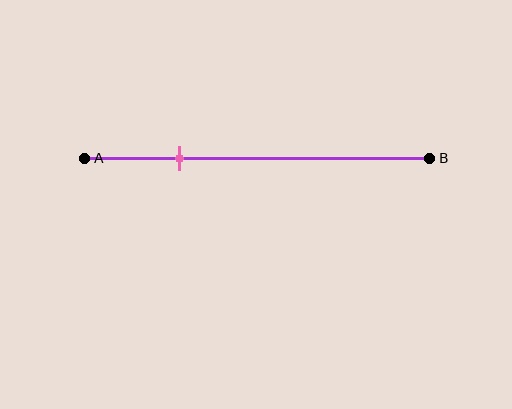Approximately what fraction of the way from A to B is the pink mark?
The pink mark is approximately 25% of the way from A to B.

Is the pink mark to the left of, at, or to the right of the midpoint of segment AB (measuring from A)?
The pink mark is to the left of the midpoint of segment AB.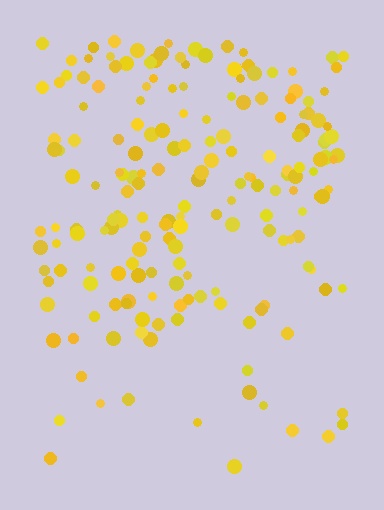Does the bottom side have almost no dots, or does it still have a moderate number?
Still a moderate number, just noticeably fewer than the top.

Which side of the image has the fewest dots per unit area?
The bottom.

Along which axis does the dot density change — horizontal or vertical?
Vertical.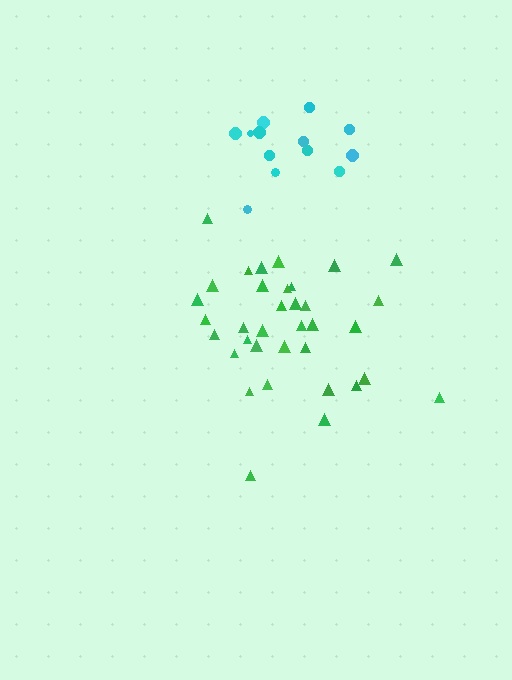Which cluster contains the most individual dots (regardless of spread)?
Green (35).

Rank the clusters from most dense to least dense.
green, cyan.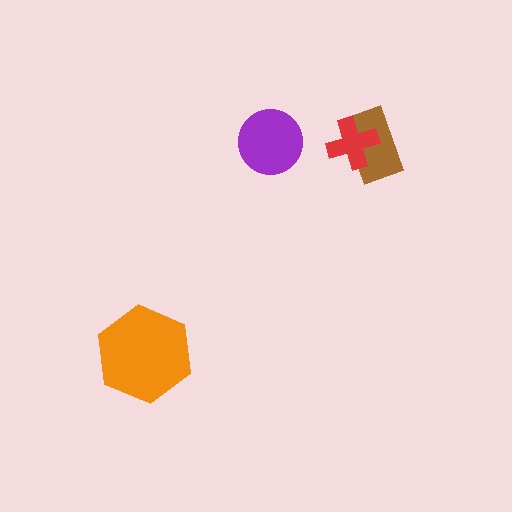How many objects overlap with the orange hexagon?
0 objects overlap with the orange hexagon.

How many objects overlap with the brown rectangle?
1 object overlaps with the brown rectangle.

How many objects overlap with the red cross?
1 object overlaps with the red cross.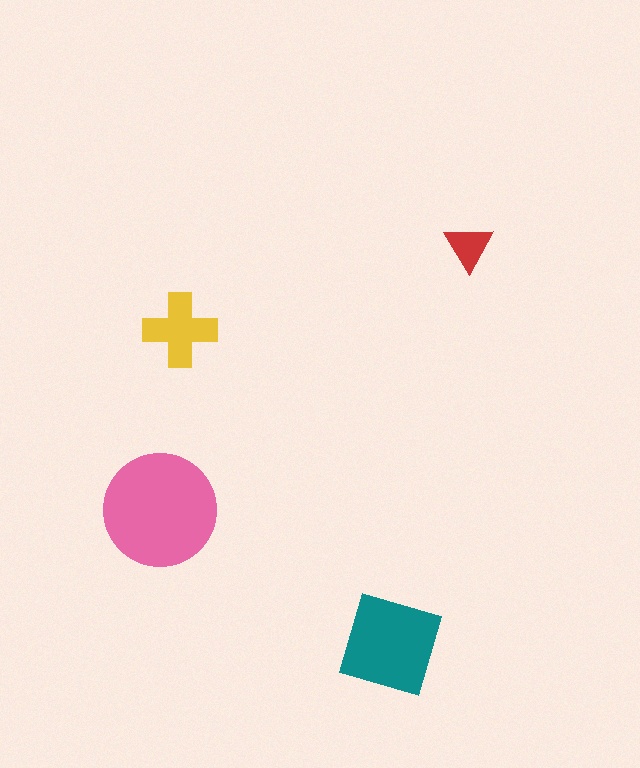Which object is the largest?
The pink circle.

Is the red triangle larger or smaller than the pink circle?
Smaller.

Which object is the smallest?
The red triangle.